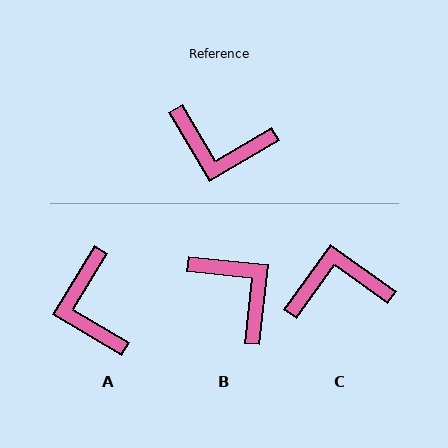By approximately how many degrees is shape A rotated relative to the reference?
Approximately 62 degrees clockwise.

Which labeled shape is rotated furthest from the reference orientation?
C, about 156 degrees away.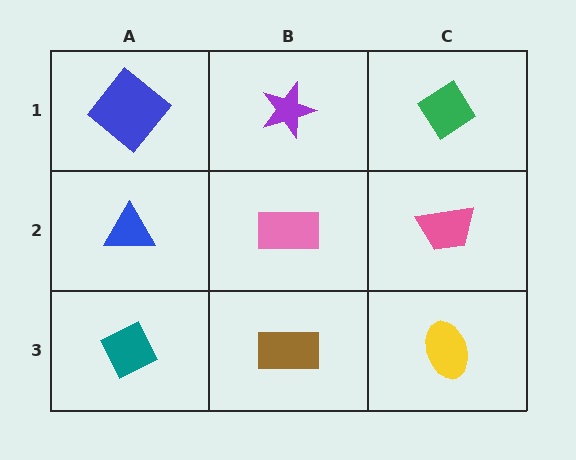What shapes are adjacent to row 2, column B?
A purple star (row 1, column B), a brown rectangle (row 3, column B), a blue triangle (row 2, column A), a pink trapezoid (row 2, column C).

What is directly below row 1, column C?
A pink trapezoid.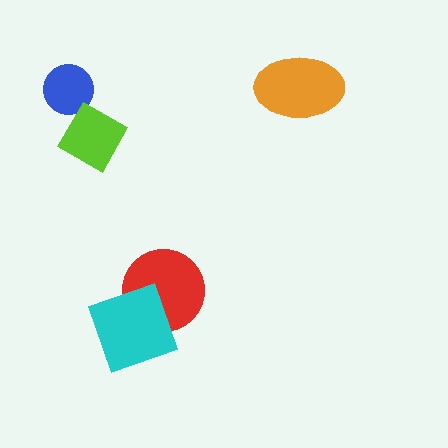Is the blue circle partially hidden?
Yes, it is partially covered by another shape.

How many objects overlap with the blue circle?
1 object overlaps with the blue circle.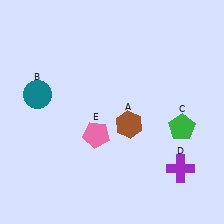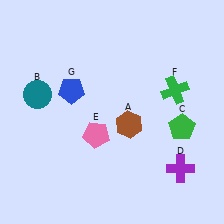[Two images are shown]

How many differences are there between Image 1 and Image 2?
There are 2 differences between the two images.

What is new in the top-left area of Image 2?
A blue pentagon (G) was added in the top-left area of Image 2.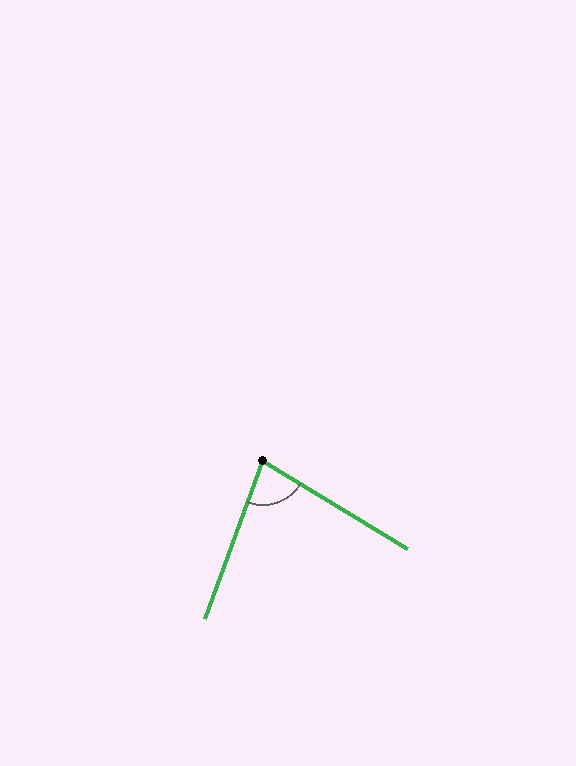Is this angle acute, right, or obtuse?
It is acute.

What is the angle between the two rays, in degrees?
Approximately 79 degrees.